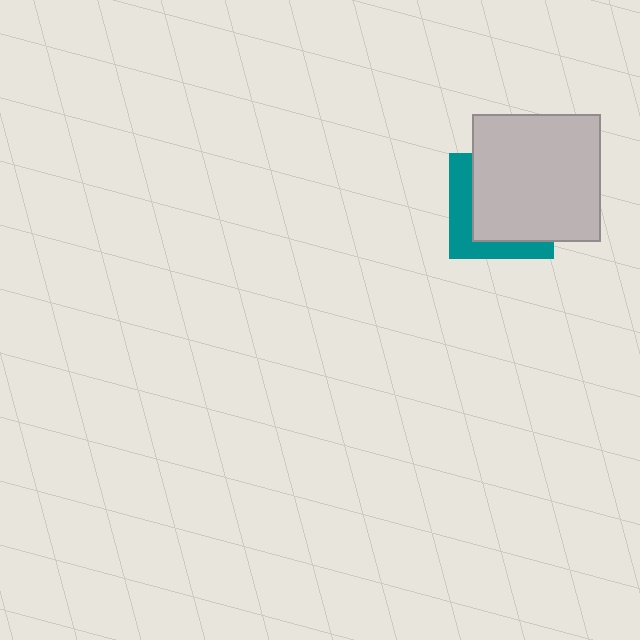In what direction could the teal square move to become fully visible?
The teal square could move toward the lower-left. That would shift it out from behind the light gray square entirely.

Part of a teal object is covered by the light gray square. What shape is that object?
It is a square.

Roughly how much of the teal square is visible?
A small part of it is visible (roughly 35%).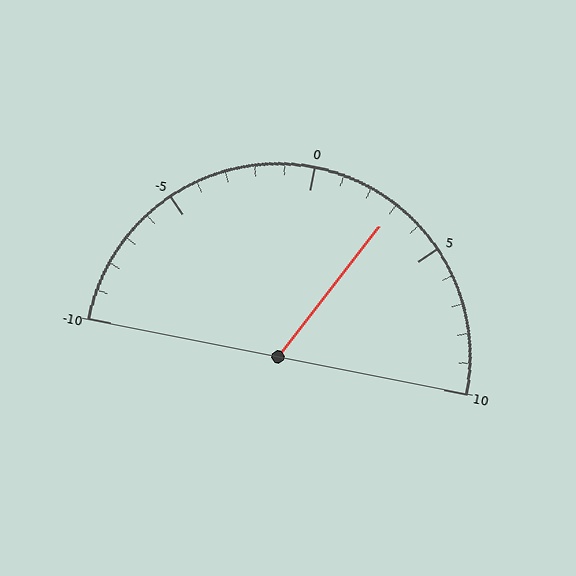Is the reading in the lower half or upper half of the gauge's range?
The reading is in the upper half of the range (-10 to 10).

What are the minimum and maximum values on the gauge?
The gauge ranges from -10 to 10.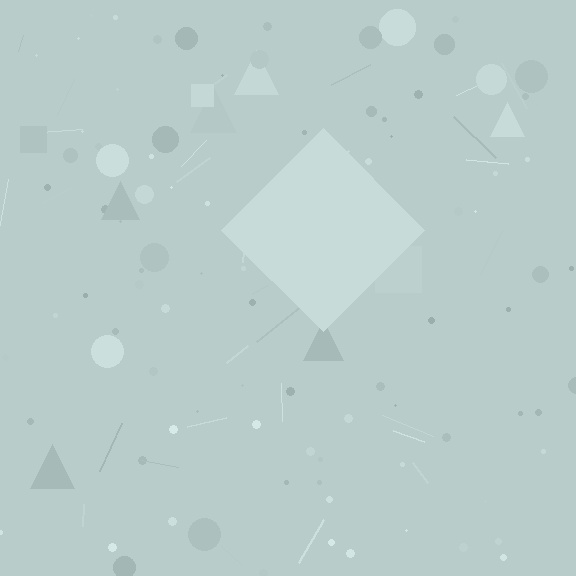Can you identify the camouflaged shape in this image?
The camouflaged shape is a diamond.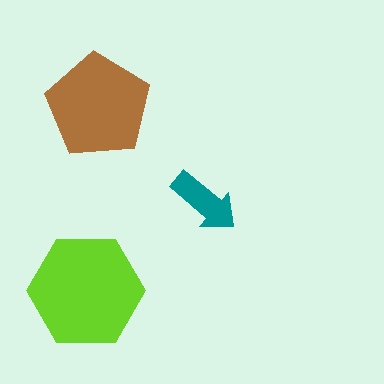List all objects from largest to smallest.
The lime hexagon, the brown pentagon, the teal arrow.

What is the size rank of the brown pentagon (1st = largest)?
2nd.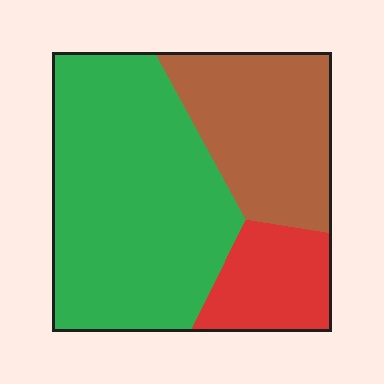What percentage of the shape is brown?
Brown takes up between a quarter and a half of the shape.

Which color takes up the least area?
Red, at roughly 15%.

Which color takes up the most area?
Green, at roughly 55%.